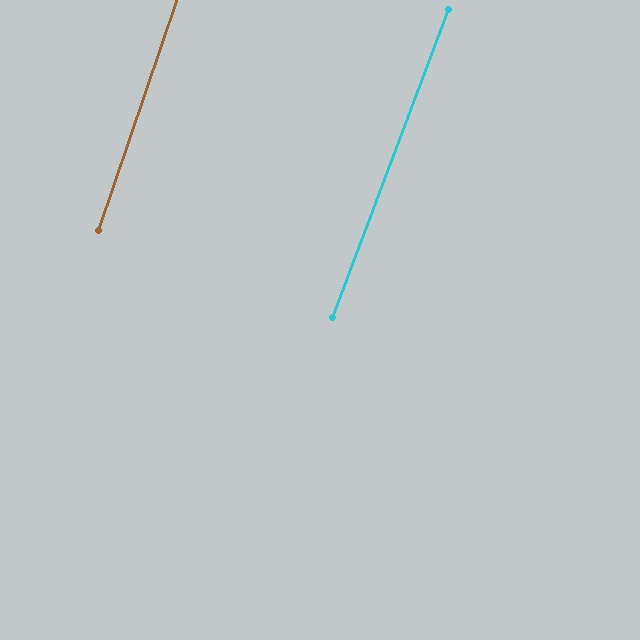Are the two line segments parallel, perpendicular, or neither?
Parallel — their directions differ by only 1.8°.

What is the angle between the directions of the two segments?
Approximately 2 degrees.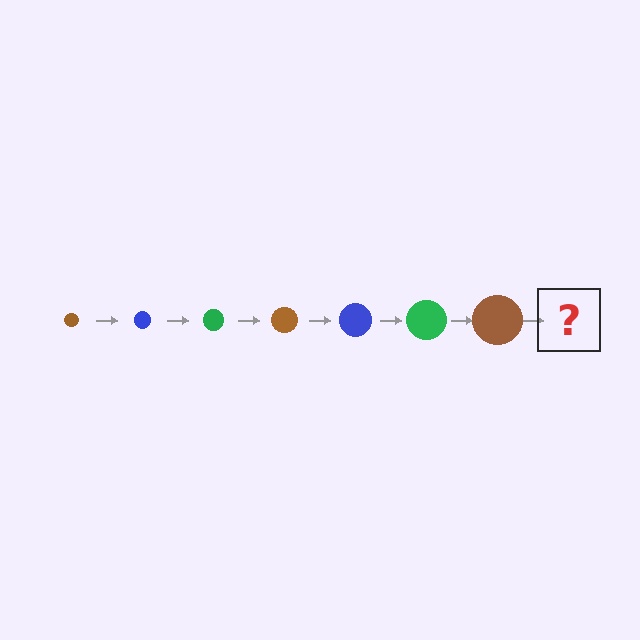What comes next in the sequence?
The next element should be a blue circle, larger than the previous one.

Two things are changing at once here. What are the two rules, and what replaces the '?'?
The two rules are that the circle grows larger each step and the color cycles through brown, blue, and green. The '?' should be a blue circle, larger than the previous one.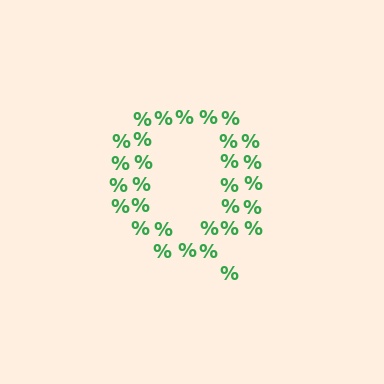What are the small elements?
The small elements are percent signs.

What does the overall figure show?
The overall figure shows the letter Q.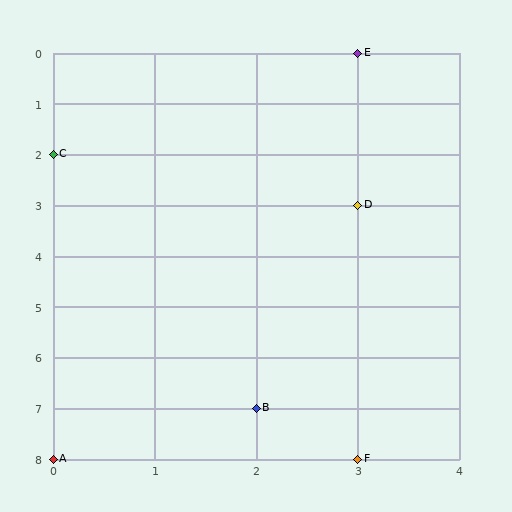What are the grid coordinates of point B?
Point B is at grid coordinates (2, 7).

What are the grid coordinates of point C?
Point C is at grid coordinates (0, 2).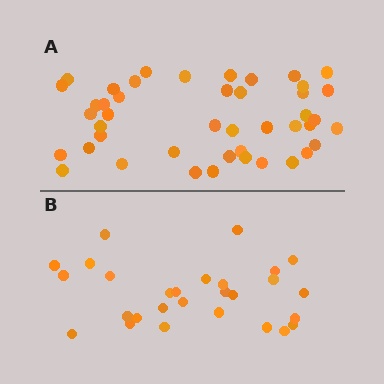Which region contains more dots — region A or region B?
Region A (the top region) has more dots.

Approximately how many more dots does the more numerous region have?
Region A has approximately 15 more dots than region B.